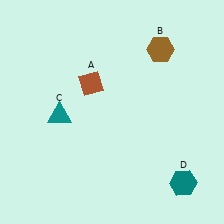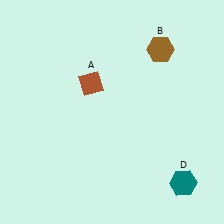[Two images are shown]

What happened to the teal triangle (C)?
The teal triangle (C) was removed in Image 2. It was in the bottom-left area of Image 1.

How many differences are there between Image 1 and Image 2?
There is 1 difference between the two images.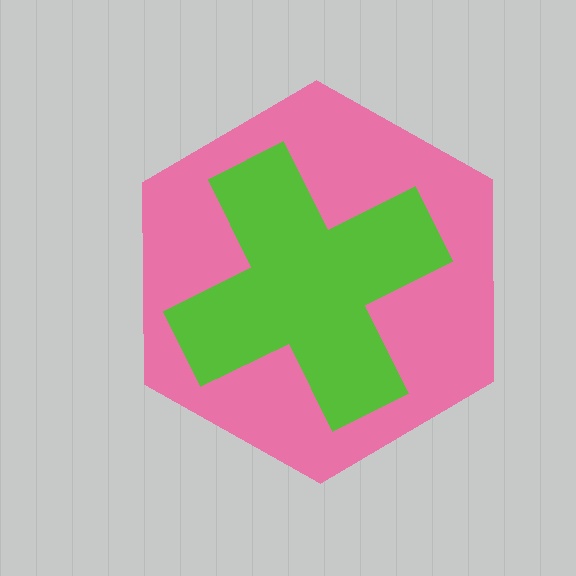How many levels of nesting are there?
2.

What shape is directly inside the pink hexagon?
The lime cross.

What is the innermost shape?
The lime cross.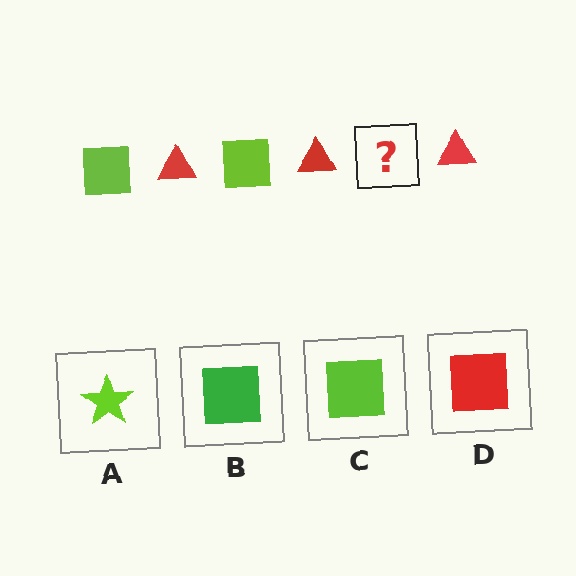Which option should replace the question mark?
Option C.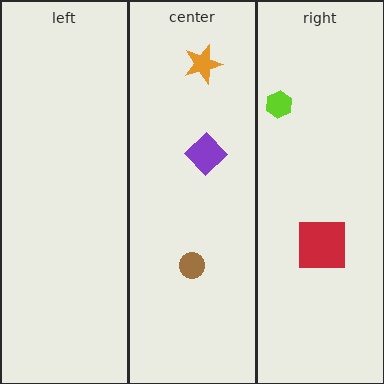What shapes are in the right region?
The red square, the lime hexagon.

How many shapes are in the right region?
2.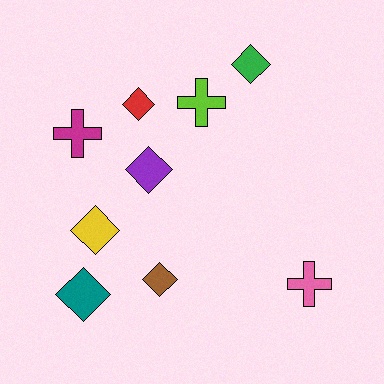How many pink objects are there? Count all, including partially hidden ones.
There is 1 pink object.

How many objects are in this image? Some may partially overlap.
There are 9 objects.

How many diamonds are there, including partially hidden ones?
There are 6 diamonds.